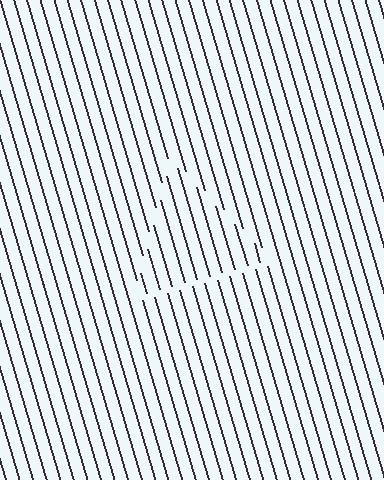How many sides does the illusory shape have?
3 sides — the line-ends trace a triangle.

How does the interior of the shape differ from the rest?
The interior of the shape contains the same grating, shifted by half a period — the contour is defined by the phase discontinuity where line-ends from the inner and outer gratings abut.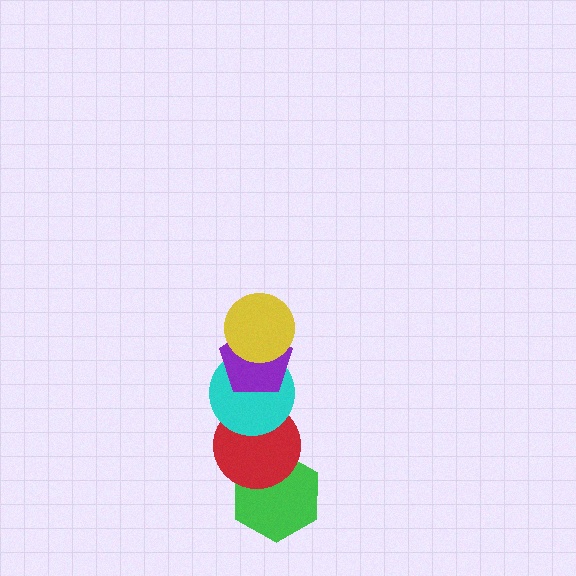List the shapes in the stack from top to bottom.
From top to bottom: the yellow circle, the purple pentagon, the cyan circle, the red circle, the green hexagon.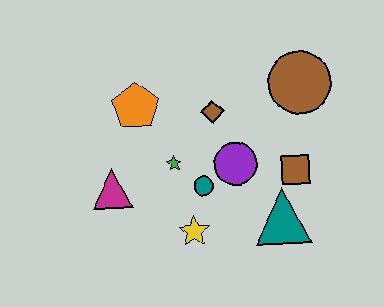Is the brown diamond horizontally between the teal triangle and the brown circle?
No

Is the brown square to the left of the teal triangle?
No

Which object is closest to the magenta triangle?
The green star is closest to the magenta triangle.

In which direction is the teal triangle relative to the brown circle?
The teal triangle is below the brown circle.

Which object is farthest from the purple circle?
The magenta triangle is farthest from the purple circle.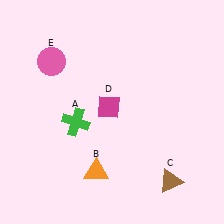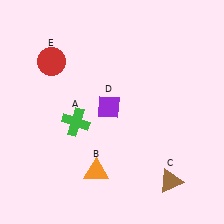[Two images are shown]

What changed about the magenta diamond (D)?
In Image 1, D is magenta. In Image 2, it changed to purple.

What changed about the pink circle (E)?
In Image 1, E is pink. In Image 2, it changed to red.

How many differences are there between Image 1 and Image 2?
There are 2 differences between the two images.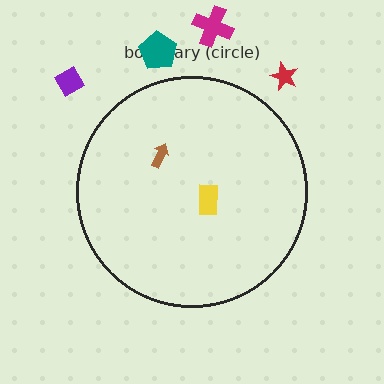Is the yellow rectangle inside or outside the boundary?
Inside.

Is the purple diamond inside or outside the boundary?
Outside.